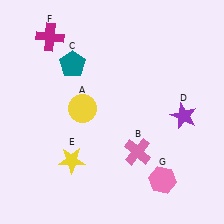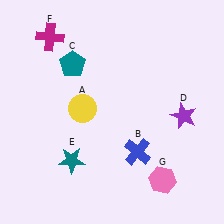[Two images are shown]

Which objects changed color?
B changed from pink to blue. E changed from yellow to teal.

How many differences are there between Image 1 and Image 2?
There are 2 differences between the two images.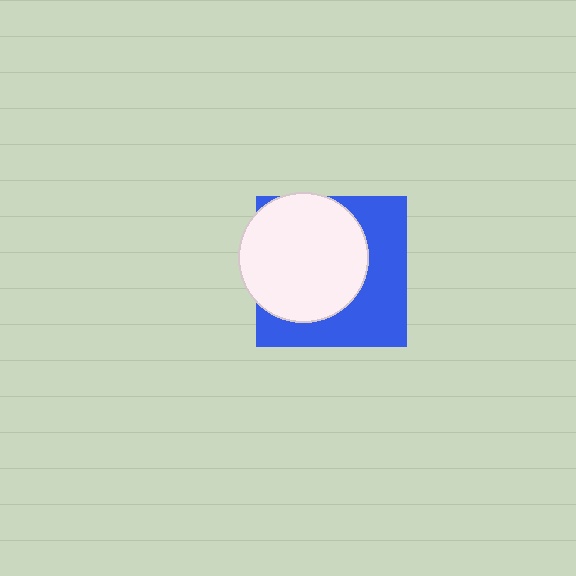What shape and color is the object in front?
The object in front is a white circle.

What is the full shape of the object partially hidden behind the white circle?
The partially hidden object is a blue square.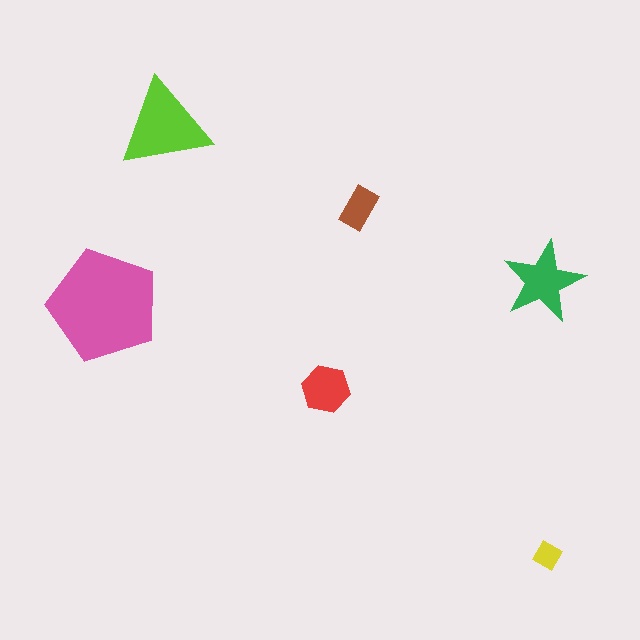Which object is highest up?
The lime triangle is topmost.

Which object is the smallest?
The yellow diamond.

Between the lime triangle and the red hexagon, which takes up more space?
The lime triangle.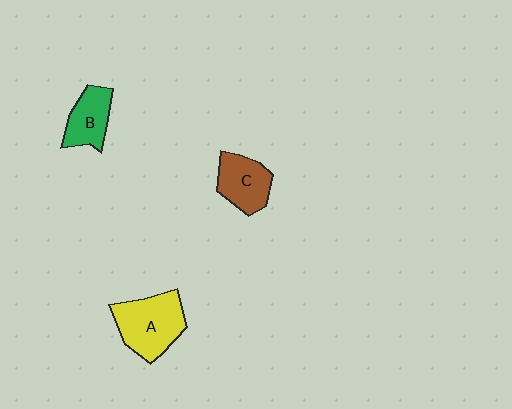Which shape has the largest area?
Shape A (yellow).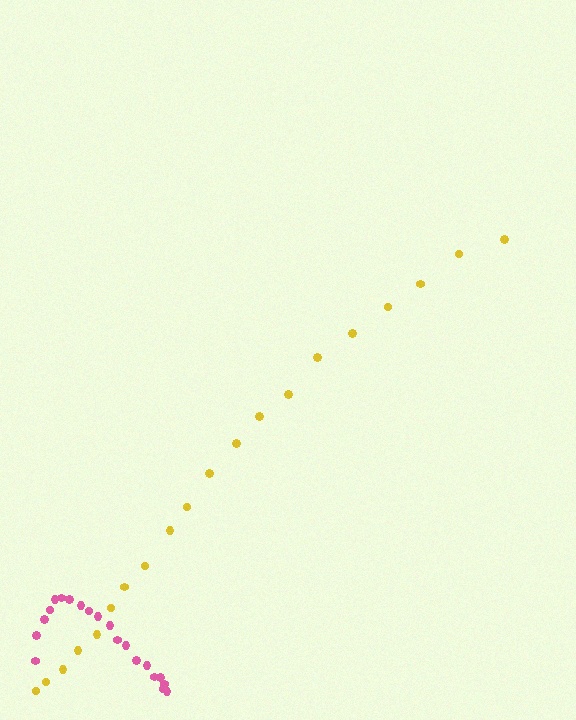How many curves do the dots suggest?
There are 2 distinct paths.